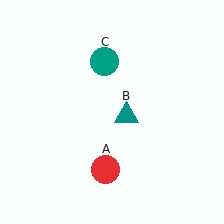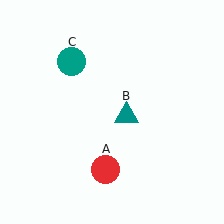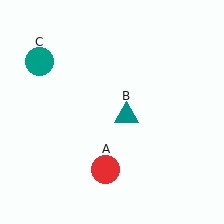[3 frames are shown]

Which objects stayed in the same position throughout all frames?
Red circle (object A) and teal triangle (object B) remained stationary.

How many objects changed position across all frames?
1 object changed position: teal circle (object C).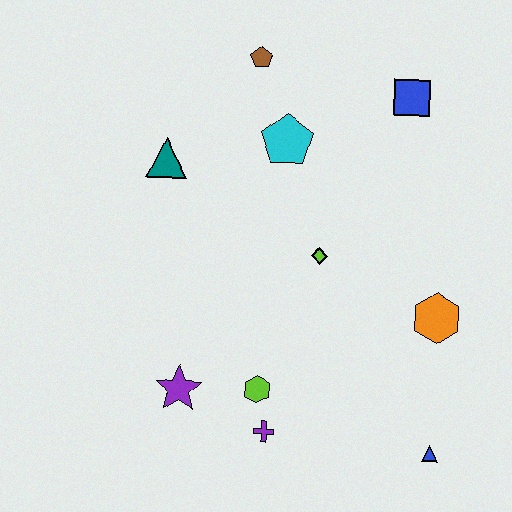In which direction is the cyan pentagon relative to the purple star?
The cyan pentagon is above the purple star.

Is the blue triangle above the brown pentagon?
No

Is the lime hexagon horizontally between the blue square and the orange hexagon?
No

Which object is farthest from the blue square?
The purple star is farthest from the blue square.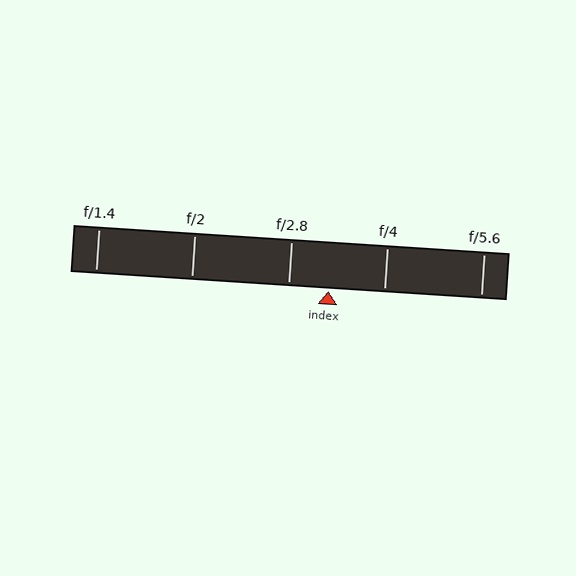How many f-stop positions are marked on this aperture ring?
There are 5 f-stop positions marked.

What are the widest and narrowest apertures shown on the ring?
The widest aperture shown is f/1.4 and the narrowest is f/5.6.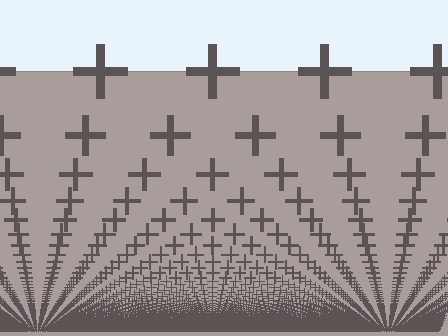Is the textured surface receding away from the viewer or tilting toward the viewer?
The surface appears to tilt toward the viewer. Texture elements get larger and sparser toward the top.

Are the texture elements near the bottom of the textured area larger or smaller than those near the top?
Smaller. The gradient is inverted — elements near the bottom are smaller and denser.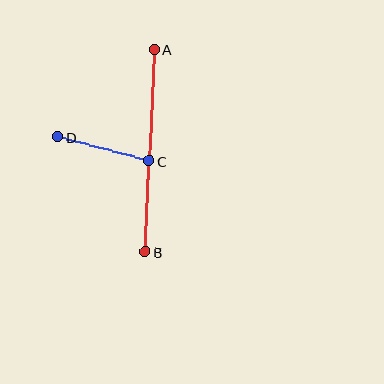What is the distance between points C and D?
The distance is approximately 94 pixels.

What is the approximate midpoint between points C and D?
The midpoint is at approximately (104, 149) pixels.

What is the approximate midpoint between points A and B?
The midpoint is at approximately (150, 151) pixels.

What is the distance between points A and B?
The distance is approximately 202 pixels.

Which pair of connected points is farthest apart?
Points A and B are farthest apart.